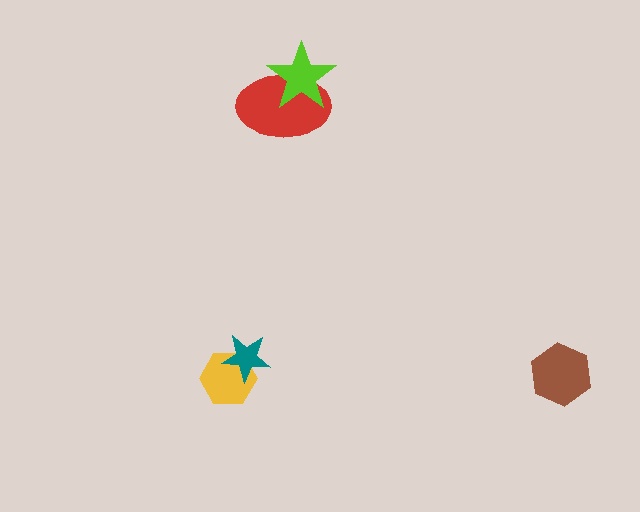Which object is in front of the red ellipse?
The lime star is in front of the red ellipse.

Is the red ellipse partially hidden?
Yes, it is partially covered by another shape.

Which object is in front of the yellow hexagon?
The teal star is in front of the yellow hexagon.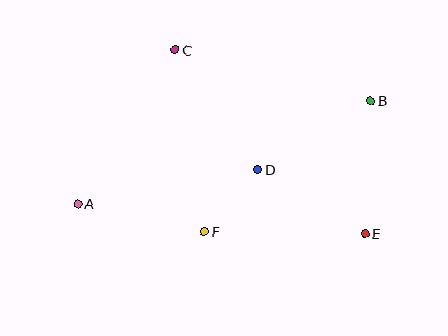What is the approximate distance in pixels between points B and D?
The distance between B and D is approximately 132 pixels.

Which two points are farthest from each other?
Points A and B are farthest from each other.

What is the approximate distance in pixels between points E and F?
The distance between E and F is approximately 161 pixels.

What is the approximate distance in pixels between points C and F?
The distance between C and F is approximately 184 pixels.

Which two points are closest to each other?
Points D and F are closest to each other.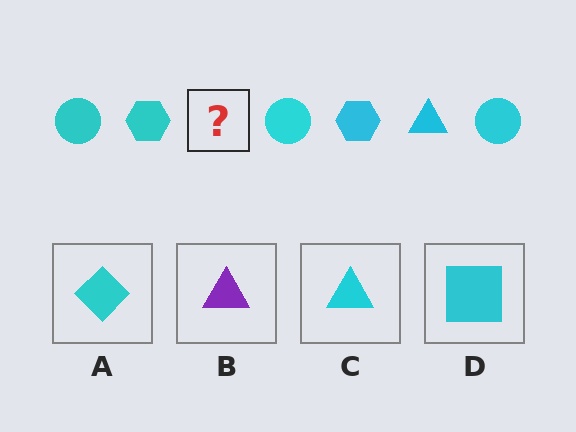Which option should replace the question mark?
Option C.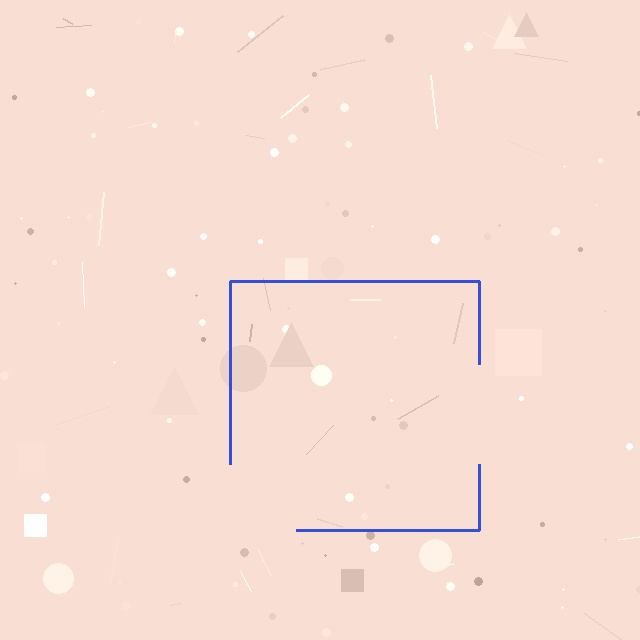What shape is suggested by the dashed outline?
The dashed outline suggests a square.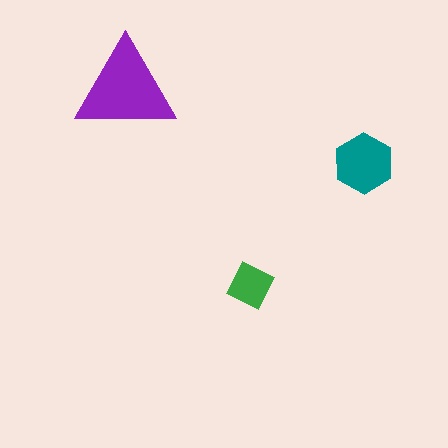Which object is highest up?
The purple triangle is topmost.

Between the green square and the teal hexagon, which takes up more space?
The teal hexagon.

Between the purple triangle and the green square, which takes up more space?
The purple triangle.